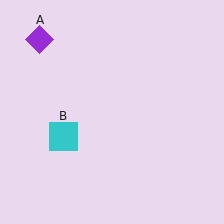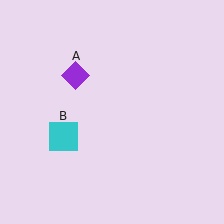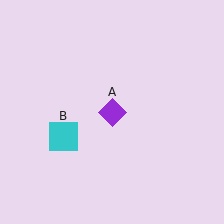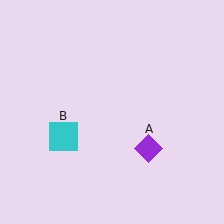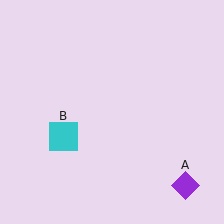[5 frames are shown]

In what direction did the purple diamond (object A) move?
The purple diamond (object A) moved down and to the right.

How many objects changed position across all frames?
1 object changed position: purple diamond (object A).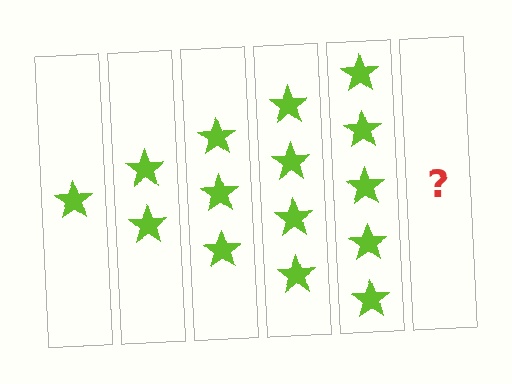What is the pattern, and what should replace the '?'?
The pattern is that each step adds one more star. The '?' should be 6 stars.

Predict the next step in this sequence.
The next step is 6 stars.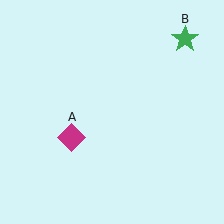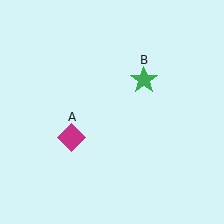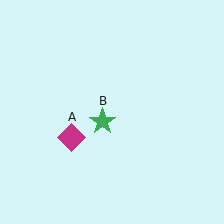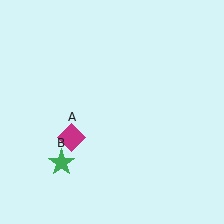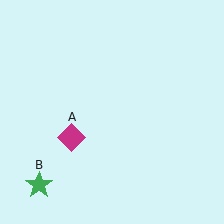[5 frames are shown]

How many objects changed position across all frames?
1 object changed position: green star (object B).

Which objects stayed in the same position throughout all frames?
Magenta diamond (object A) remained stationary.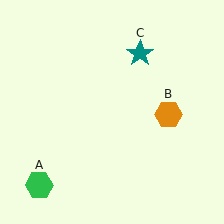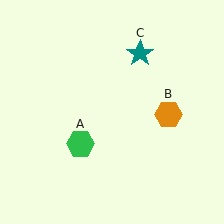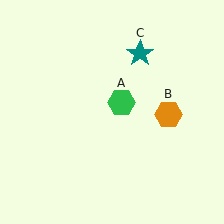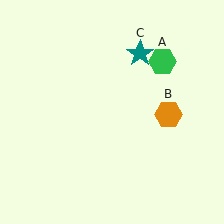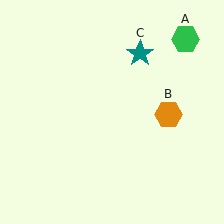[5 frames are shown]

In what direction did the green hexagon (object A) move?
The green hexagon (object A) moved up and to the right.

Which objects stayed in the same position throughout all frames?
Orange hexagon (object B) and teal star (object C) remained stationary.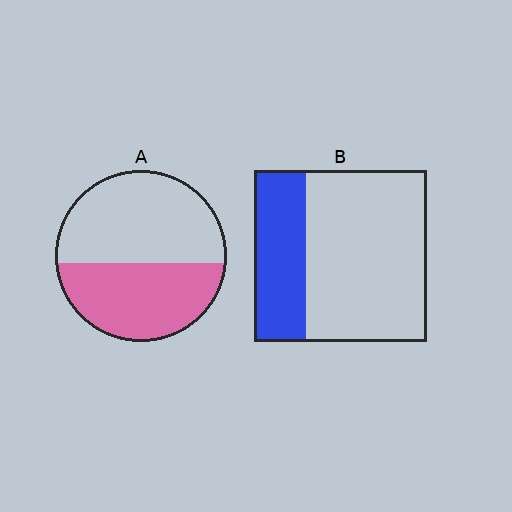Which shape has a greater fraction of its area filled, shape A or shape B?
Shape A.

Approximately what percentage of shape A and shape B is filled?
A is approximately 45% and B is approximately 30%.